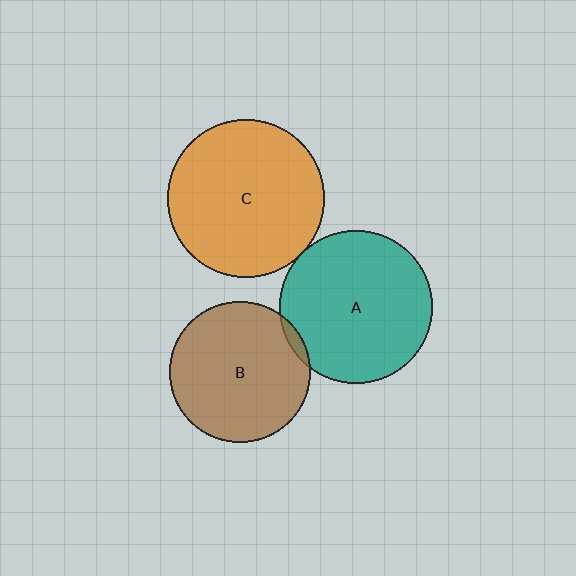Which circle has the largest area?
Circle C (orange).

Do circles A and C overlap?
Yes.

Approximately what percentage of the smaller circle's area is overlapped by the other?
Approximately 5%.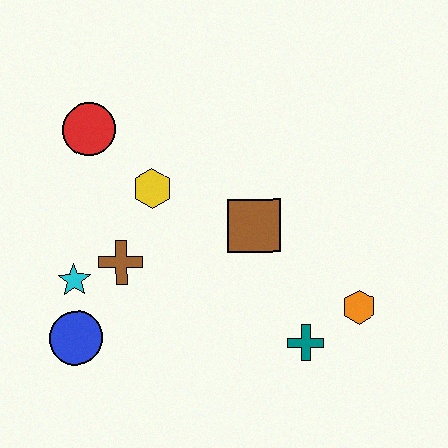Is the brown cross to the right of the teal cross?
No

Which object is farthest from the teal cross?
The red circle is farthest from the teal cross.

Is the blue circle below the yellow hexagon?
Yes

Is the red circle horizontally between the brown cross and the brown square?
No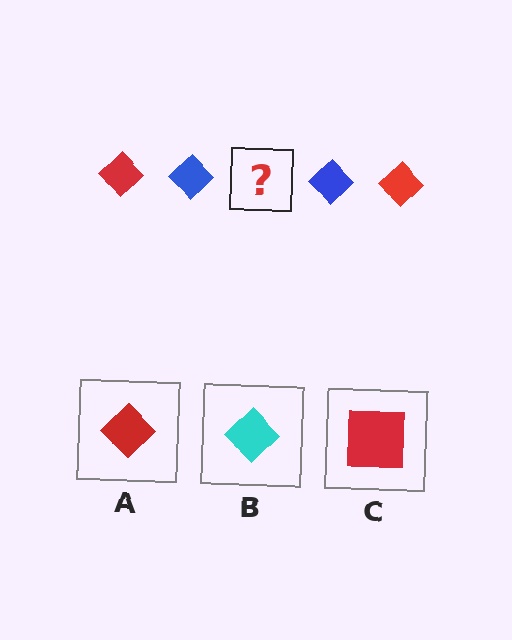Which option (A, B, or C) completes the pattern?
A.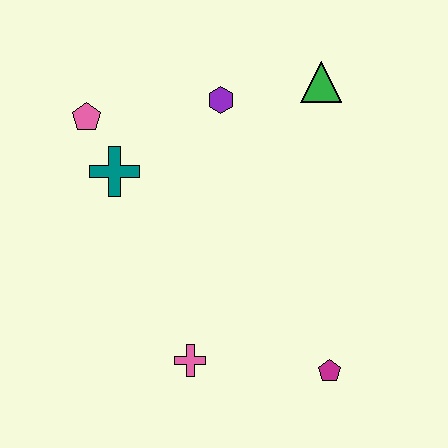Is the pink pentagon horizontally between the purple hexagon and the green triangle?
No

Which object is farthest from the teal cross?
The magenta pentagon is farthest from the teal cross.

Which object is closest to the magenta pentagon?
The pink cross is closest to the magenta pentagon.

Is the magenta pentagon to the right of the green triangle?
Yes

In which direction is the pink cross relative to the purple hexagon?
The pink cross is below the purple hexagon.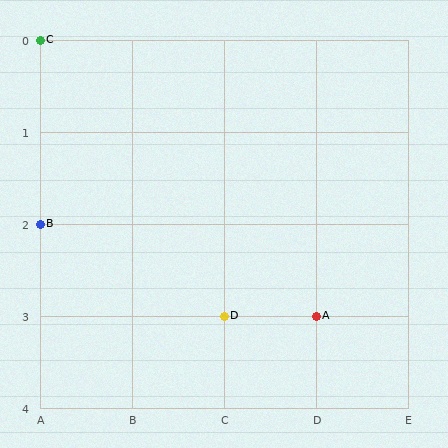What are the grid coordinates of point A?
Point A is at grid coordinates (D, 3).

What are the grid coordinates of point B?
Point B is at grid coordinates (A, 2).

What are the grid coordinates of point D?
Point D is at grid coordinates (C, 3).